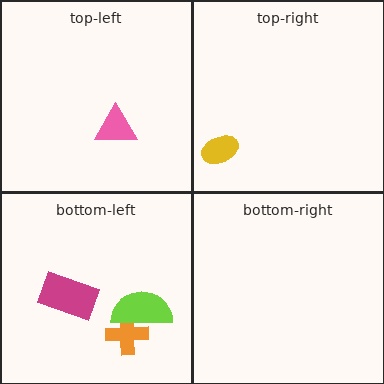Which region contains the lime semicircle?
The bottom-left region.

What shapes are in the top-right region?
The yellow ellipse.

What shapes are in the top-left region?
The pink triangle.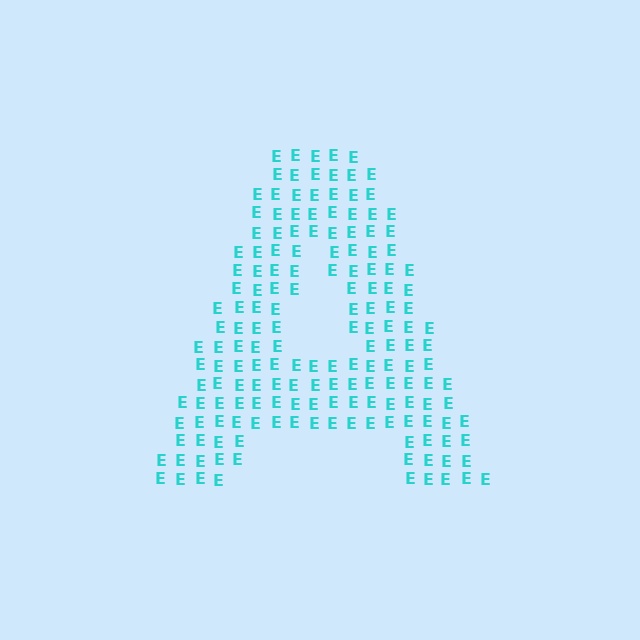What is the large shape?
The large shape is the letter A.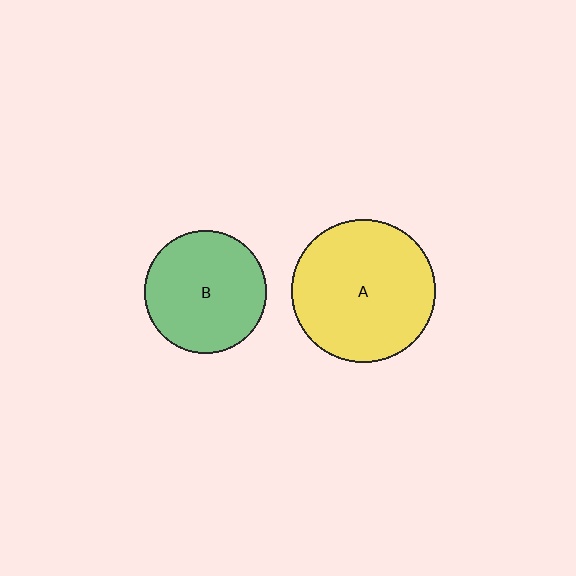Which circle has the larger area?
Circle A (yellow).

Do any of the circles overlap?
No, none of the circles overlap.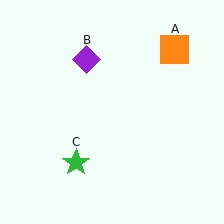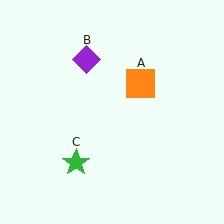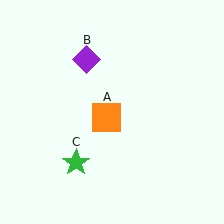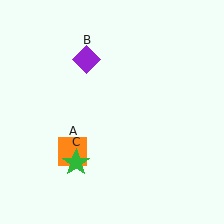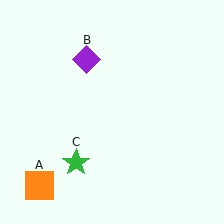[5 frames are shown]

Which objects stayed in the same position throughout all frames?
Purple diamond (object B) and green star (object C) remained stationary.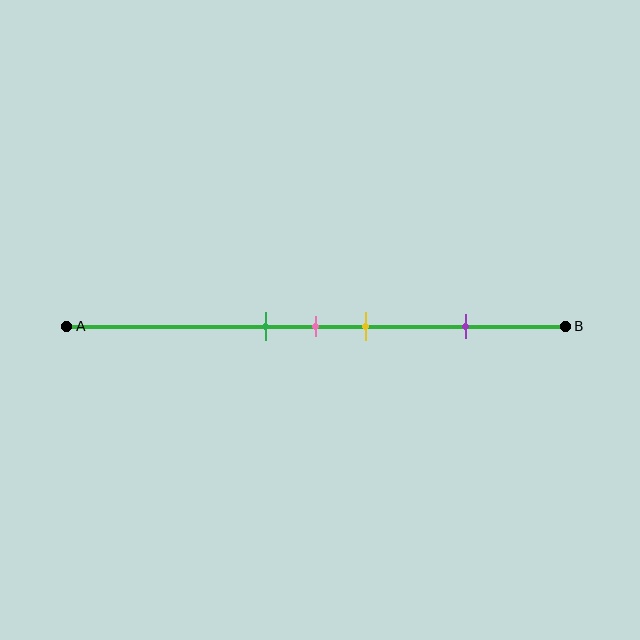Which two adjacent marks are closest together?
The green and pink marks are the closest adjacent pair.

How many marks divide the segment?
There are 4 marks dividing the segment.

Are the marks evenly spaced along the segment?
No, the marks are not evenly spaced.